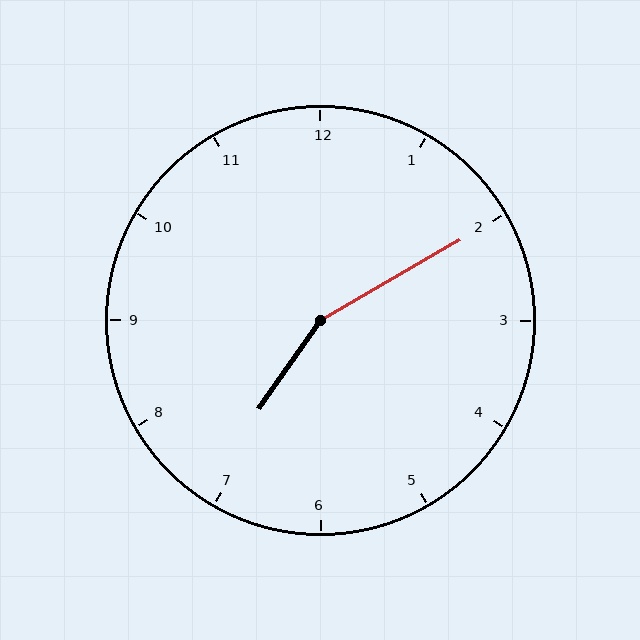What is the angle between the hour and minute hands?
Approximately 155 degrees.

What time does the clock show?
7:10.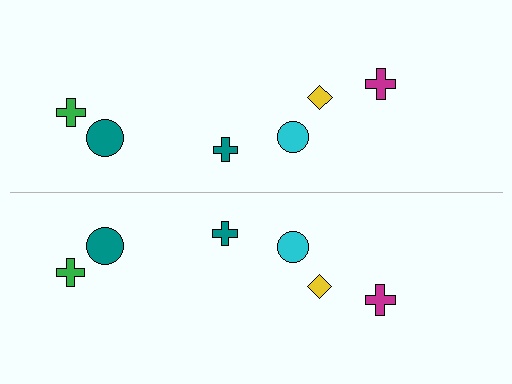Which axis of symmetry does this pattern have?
The pattern has a horizontal axis of symmetry running through the center of the image.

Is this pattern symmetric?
Yes, this pattern has bilateral (reflection) symmetry.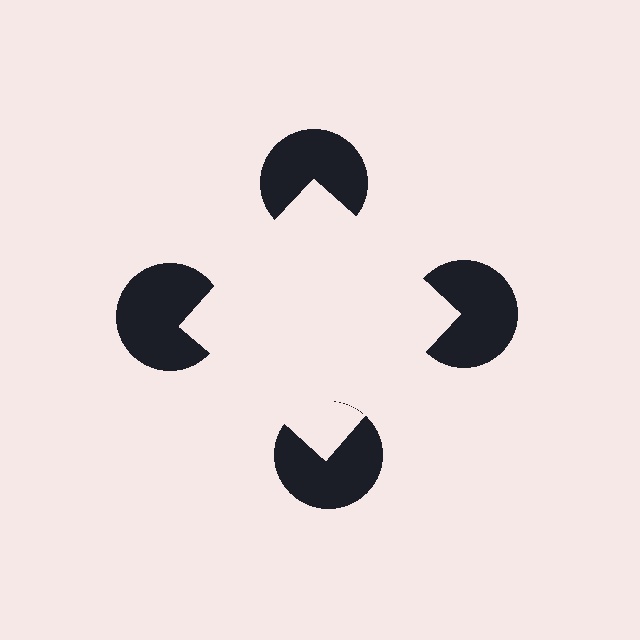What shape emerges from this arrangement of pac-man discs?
An illusory square — its edges are inferred from the aligned wedge cuts in the pac-man discs, not physically drawn.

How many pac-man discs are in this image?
There are 4 — one at each vertex of the illusory square.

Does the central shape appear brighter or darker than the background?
It typically appears slightly brighter than the background, even though no actual brightness change is drawn.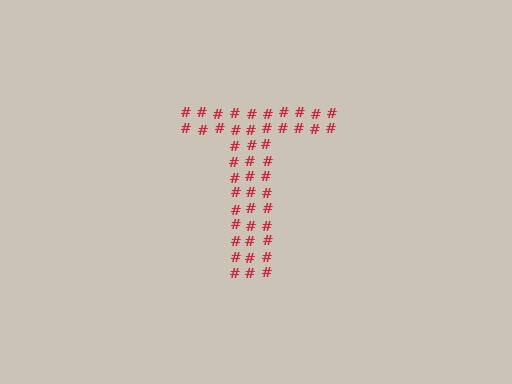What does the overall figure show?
The overall figure shows the letter T.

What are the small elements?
The small elements are hash symbols.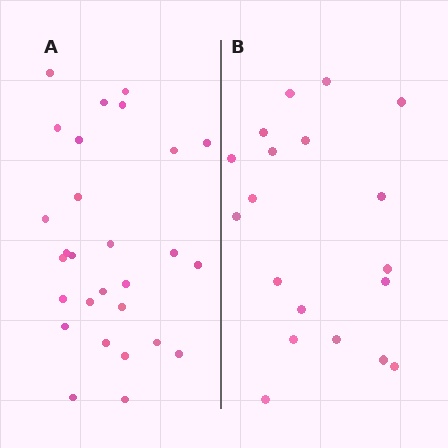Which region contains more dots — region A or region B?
Region A (the left region) has more dots.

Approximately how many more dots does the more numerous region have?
Region A has roughly 8 or so more dots than region B.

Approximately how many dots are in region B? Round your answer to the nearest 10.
About 20 dots. (The exact count is 19, which rounds to 20.)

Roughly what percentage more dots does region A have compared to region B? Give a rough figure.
About 45% more.